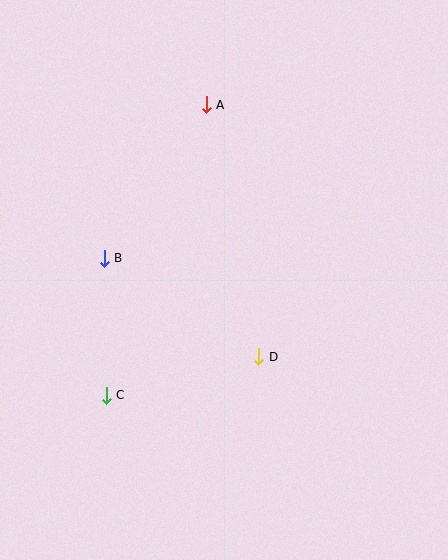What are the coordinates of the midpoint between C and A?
The midpoint between C and A is at (156, 250).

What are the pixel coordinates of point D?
Point D is at (259, 357).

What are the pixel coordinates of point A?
Point A is at (206, 105).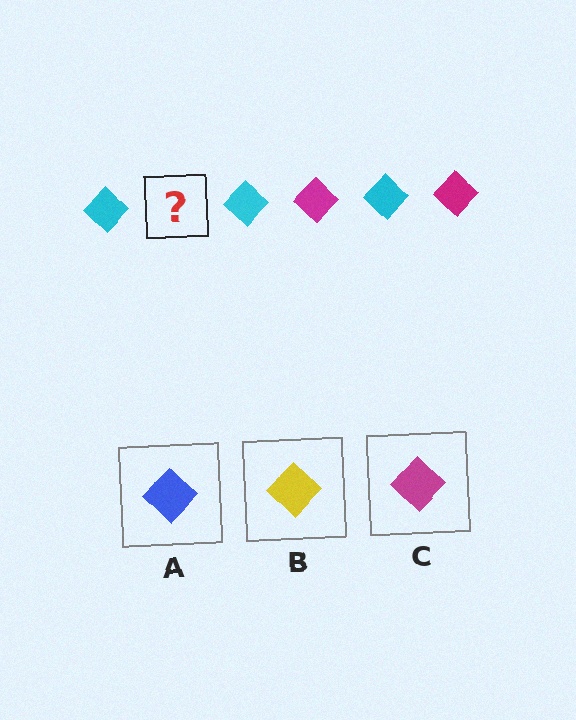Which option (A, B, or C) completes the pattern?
C.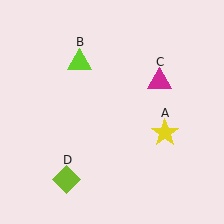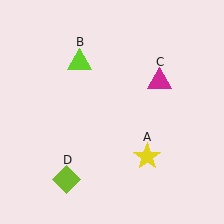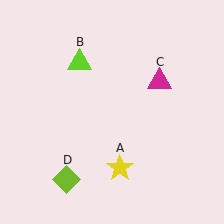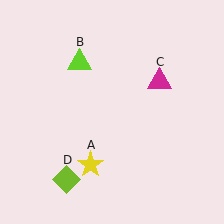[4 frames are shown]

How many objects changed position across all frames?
1 object changed position: yellow star (object A).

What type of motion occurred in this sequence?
The yellow star (object A) rotated clockwise around the center of the scene.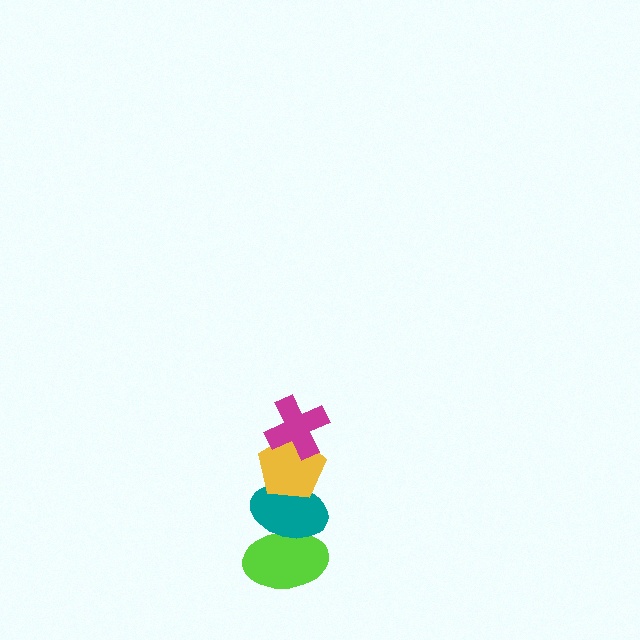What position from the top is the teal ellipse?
The teal ellipse is 3rd from the top.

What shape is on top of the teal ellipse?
The yellow pentagon is on top of the teal ellipse.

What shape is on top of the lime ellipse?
The teal ellipse is on top of the lime ellipse.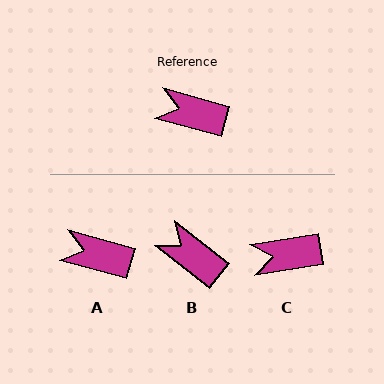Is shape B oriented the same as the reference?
No, it is off by about 22 degrees.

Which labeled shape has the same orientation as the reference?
A.